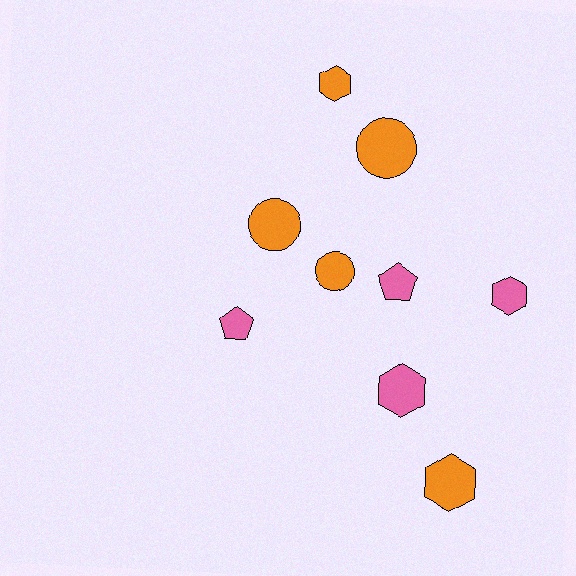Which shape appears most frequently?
Hexagon, with 4 objects.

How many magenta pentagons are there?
There are no magenta pentagons.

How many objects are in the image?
There are 9 objects.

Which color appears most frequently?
Orange, with 5 objects.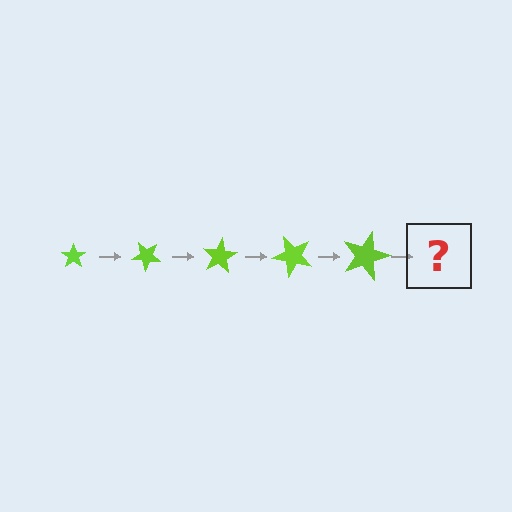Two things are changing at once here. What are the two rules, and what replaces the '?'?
The two rules are that the star grows larger each step and it rotates 40 degrees each step. The '?' should be a star, larger than the previous one and rotated 200 degrees from the start.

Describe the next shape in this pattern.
It should be a star, larger than the previous one and rotated 200 degrees from the start.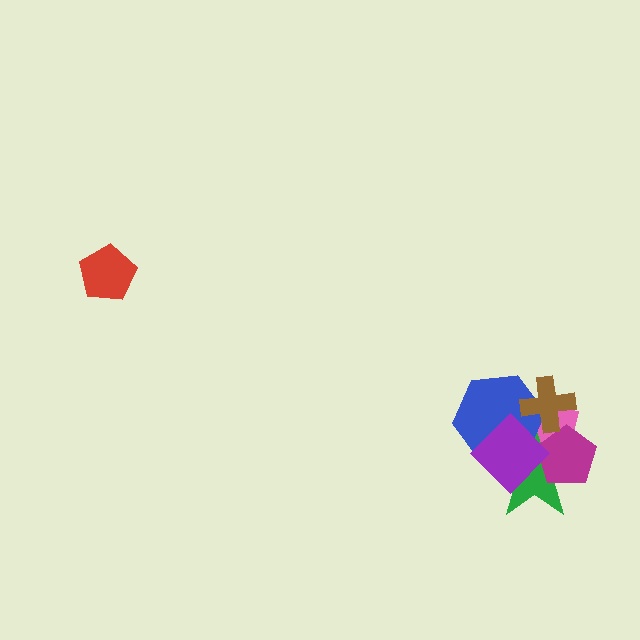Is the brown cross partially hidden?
No, no other shape covers it.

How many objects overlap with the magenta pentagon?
3 objects overlap with the magenta pentagon.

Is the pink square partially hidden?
Yes, it is partially covered by another shape.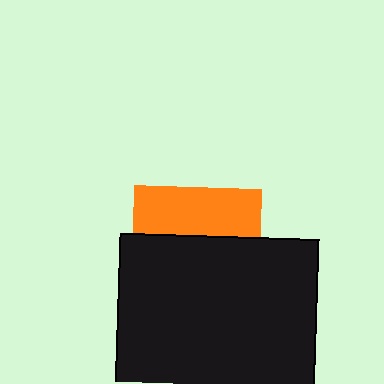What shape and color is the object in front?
The object in front is a black square.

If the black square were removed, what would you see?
You would see the complete orange square.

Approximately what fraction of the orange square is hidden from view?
Roughly 62% of the orange square is hidden behind the black square.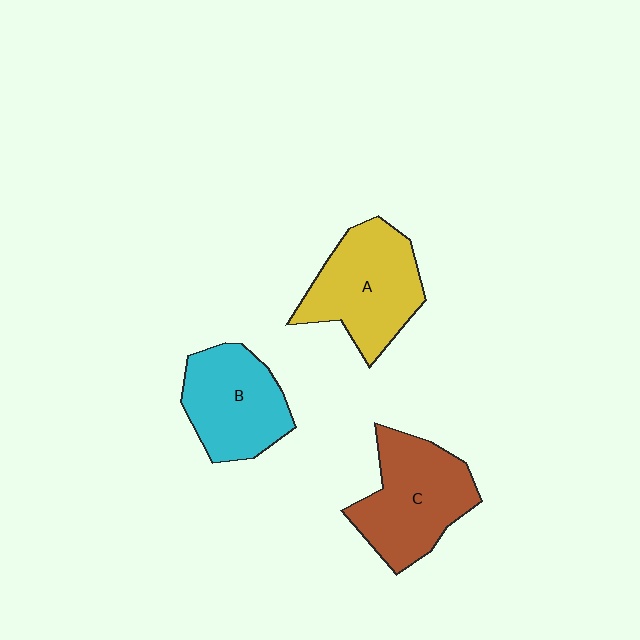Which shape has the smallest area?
Shape B (cyan).